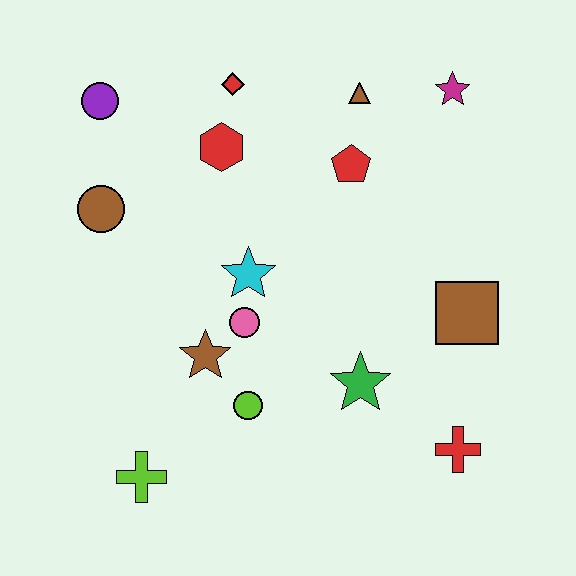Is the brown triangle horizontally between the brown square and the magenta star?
No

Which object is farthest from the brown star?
The magenta star is farthest from the brown star.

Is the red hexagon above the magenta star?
No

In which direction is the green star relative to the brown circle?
The green star is to the right of the brown circle.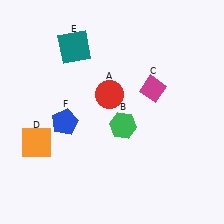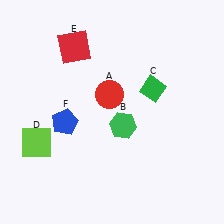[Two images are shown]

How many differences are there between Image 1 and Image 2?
There are 3 differences between the two images.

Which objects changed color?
C changed from magenta to green. D changed from orange to lime. E changed from teal to red.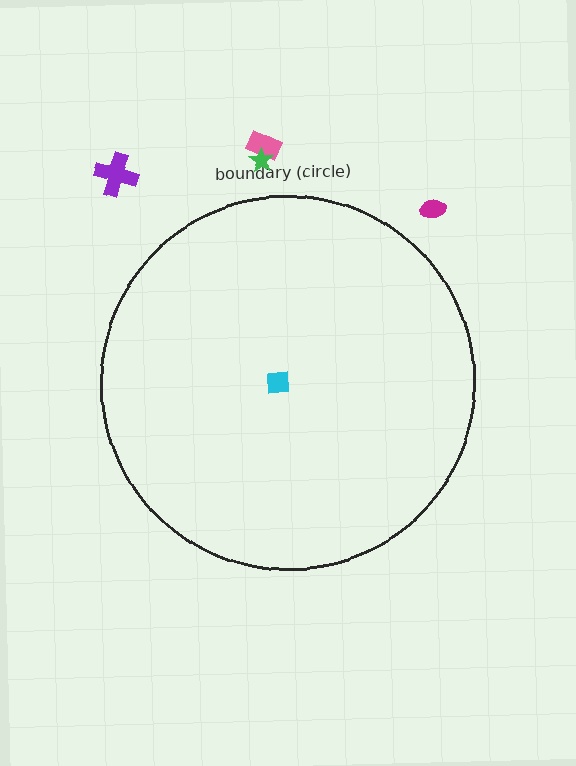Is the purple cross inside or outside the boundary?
Outside.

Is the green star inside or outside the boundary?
Outside.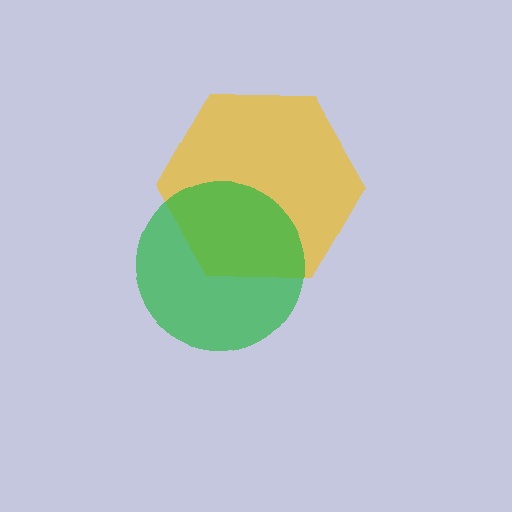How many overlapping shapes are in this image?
There are 2 overlapping shapes in the image.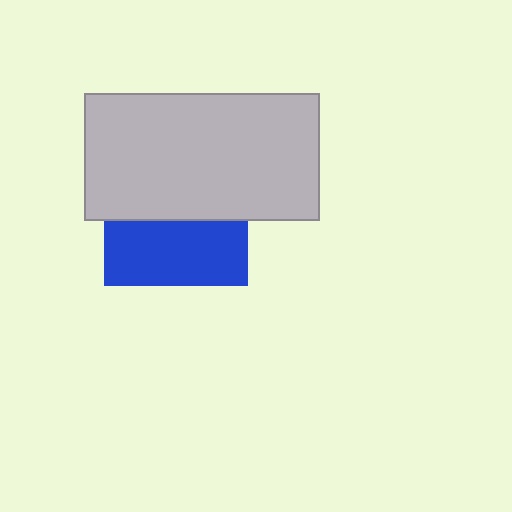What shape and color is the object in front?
The object in front is a light gray rectangle.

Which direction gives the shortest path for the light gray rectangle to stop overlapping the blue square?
Moving up gives the shortest separation.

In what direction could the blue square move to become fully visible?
The blue square could move down. That would shift it out from behind the light gray rectangle entirely.